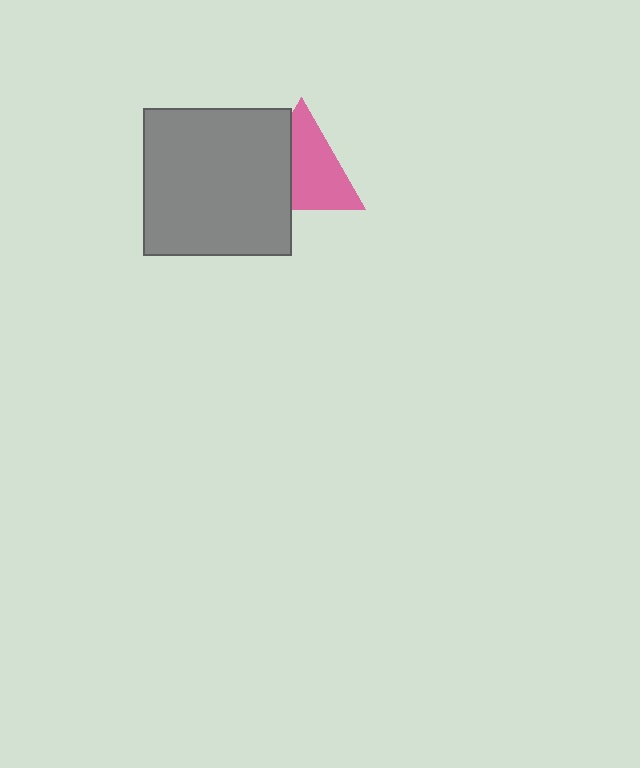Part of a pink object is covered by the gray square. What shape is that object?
It is a triangle.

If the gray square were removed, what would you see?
You would see the complete pink triangle.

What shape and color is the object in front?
The object in front is a gray square.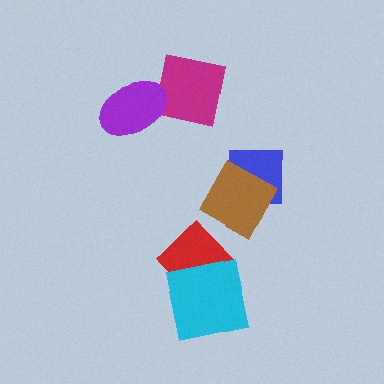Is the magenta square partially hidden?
Yes, it is partially covered by another shape.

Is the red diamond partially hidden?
Yes, it is partially covered by another shape.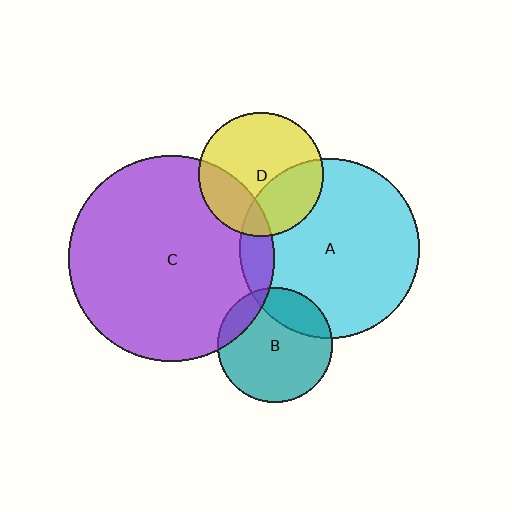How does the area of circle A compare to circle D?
Approximately 2.1 times.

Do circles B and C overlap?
Yes.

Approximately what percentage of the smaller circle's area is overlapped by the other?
Approximately 15%.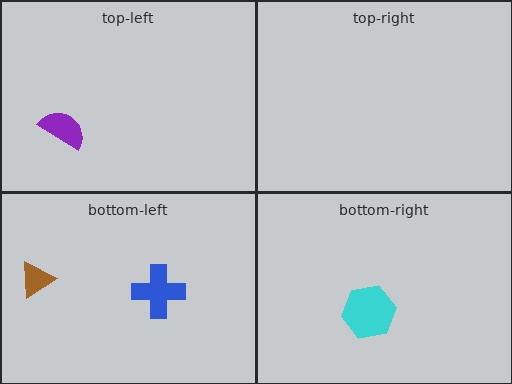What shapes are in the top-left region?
The purple semicircle.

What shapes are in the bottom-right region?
The cyan hexagon.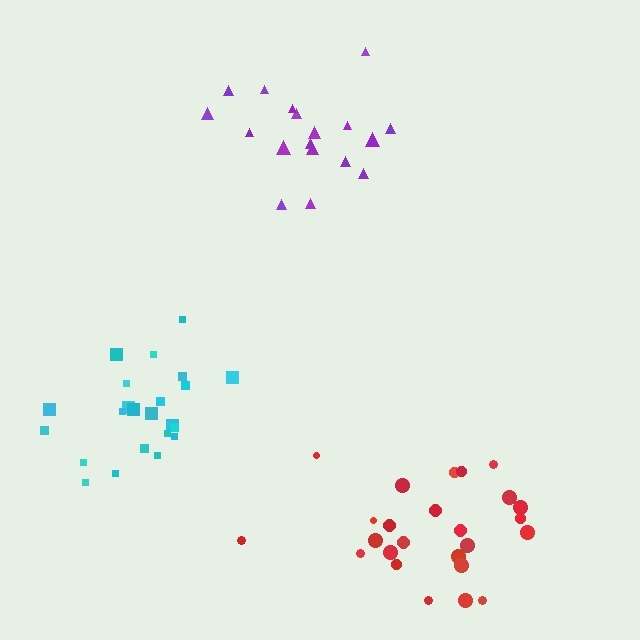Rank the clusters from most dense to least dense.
cyan, red, purple.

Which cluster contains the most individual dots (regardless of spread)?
Red (25).